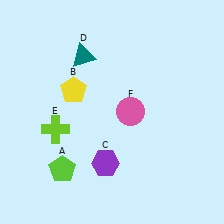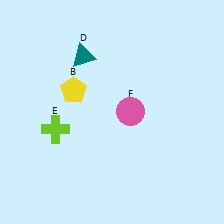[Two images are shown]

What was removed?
The lime pentagon (A), the purple hexagon (C) were removed in Image 2.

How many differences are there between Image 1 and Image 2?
There are 2 differences between the two images.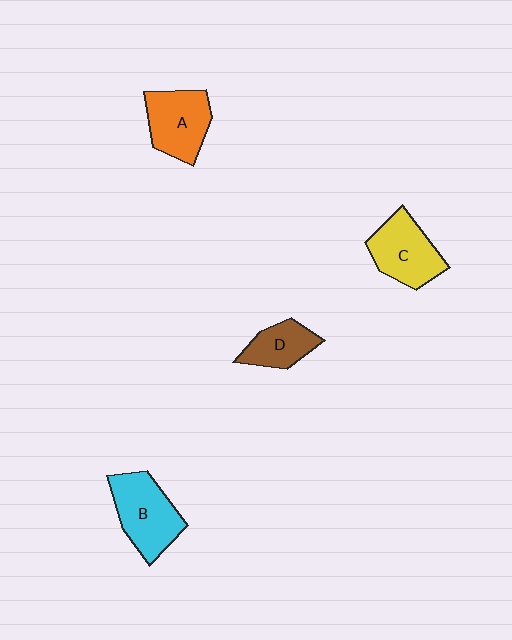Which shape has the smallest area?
Shape D (brown).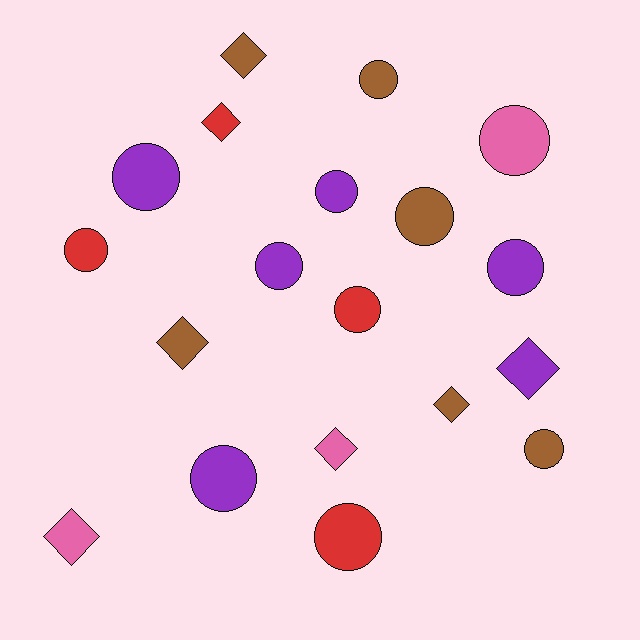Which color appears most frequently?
Purple, with 6 objects.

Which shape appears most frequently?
Circle, with 12 objects.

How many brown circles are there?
There are 3 brown circles.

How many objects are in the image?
There are 19 objects.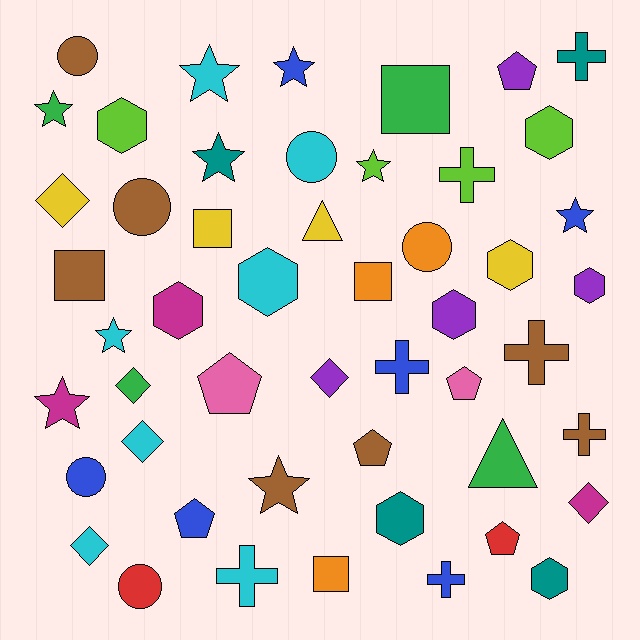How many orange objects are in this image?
There are 3 orange objects.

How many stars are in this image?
There are 9 stars.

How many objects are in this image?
There are 50 objects.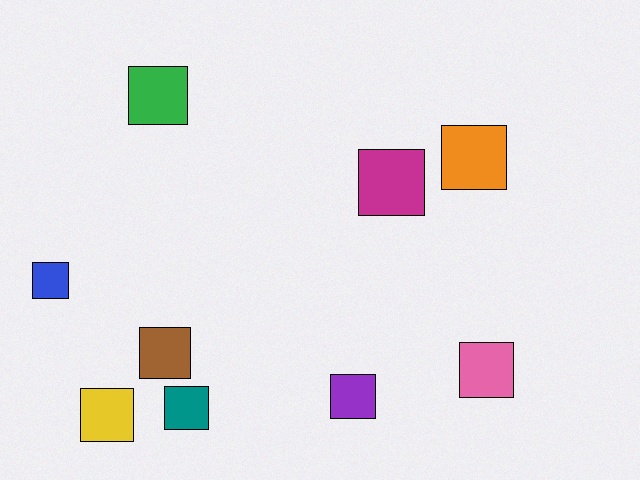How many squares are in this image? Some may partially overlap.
There are 9 squares.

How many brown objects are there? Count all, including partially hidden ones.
There is 1 brown object.